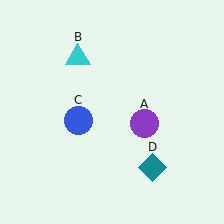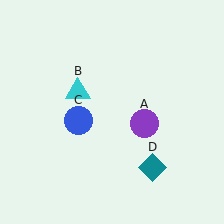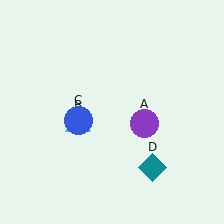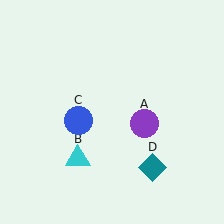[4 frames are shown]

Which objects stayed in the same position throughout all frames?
Purple circle (object A) and blue circle (object C) and teal diamond (object D) remained stationary.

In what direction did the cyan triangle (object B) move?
The cyan triangle (object B) moved down.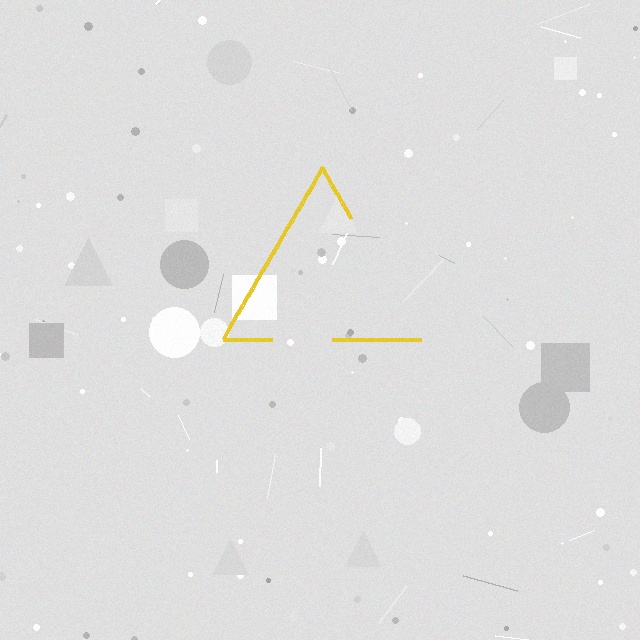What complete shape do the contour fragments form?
The contour fragments form a triangle.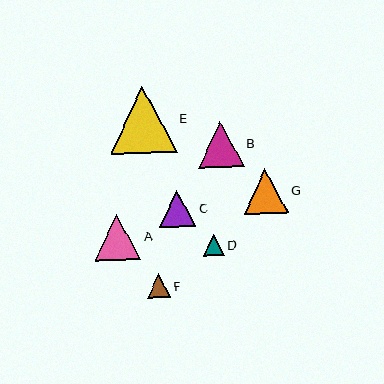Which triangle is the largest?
Triangle E is the largest with a size of approximately 67 pixels.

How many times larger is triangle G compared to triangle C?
Triangle G is approximately 1.2 times the size of triangle C.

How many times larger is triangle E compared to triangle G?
Triangle E is approximately 1.5 times the size of triangle G.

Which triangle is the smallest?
Triangle D is the smallest with a size of approximately 21 pixels.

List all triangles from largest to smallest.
From largest to smallest: E, A, B, G, C, F, D.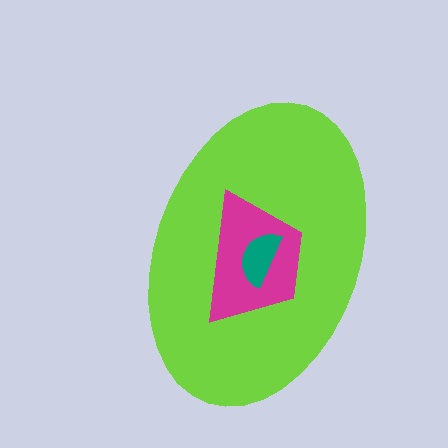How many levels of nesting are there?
3.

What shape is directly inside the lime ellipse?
The magenta trapezoid.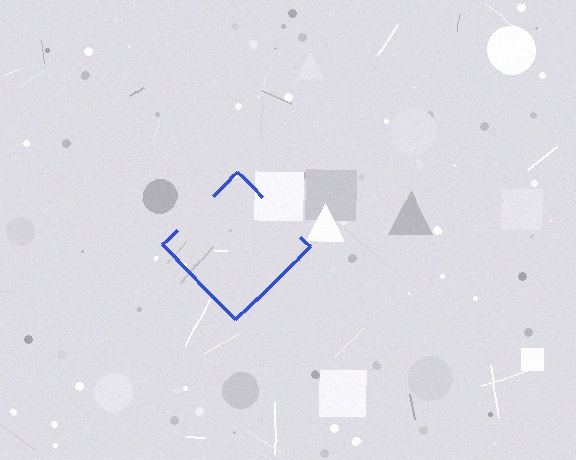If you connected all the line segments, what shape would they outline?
They would outline a diamond.